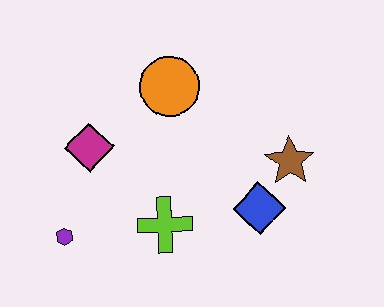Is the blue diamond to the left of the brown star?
Yes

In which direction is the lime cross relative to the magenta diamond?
The lime cross is below the magenta diamond.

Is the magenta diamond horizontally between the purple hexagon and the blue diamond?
Yes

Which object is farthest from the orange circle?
The purple hexagon is farthest from the orange circle.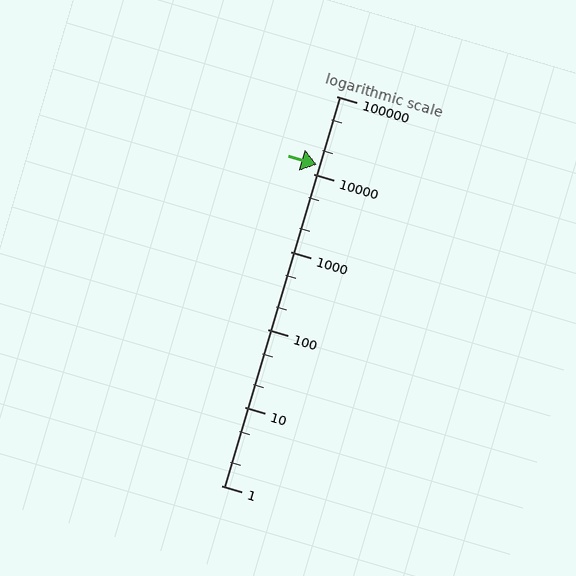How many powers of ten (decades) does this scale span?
The scale spans 5 decades, from 1 to 100000.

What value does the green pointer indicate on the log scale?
The pointer indicates approximately 13000.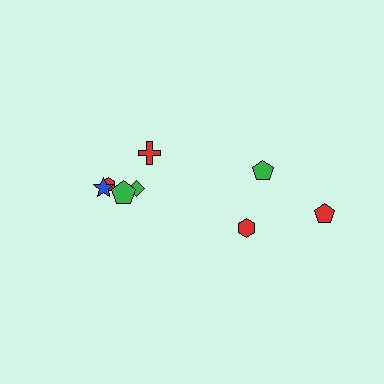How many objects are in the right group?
There are 3 objects.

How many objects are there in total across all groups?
There are 8 objects.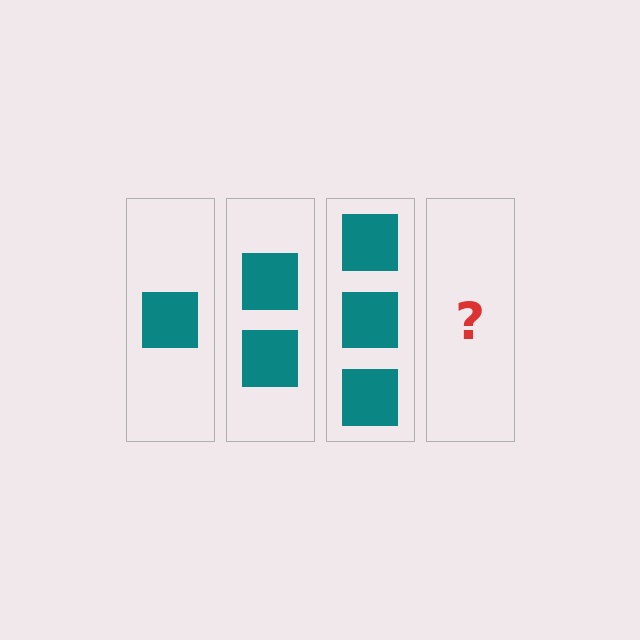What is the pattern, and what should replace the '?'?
The pattern is that each step adds one more square. The '?' should be 4 squares.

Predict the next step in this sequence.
The next step is 4 squares.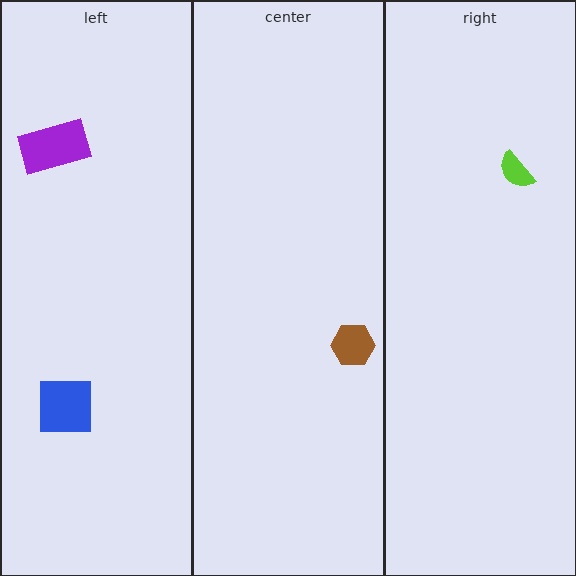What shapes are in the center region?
The brown hexagon.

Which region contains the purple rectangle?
The left region.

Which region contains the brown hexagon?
The center region.